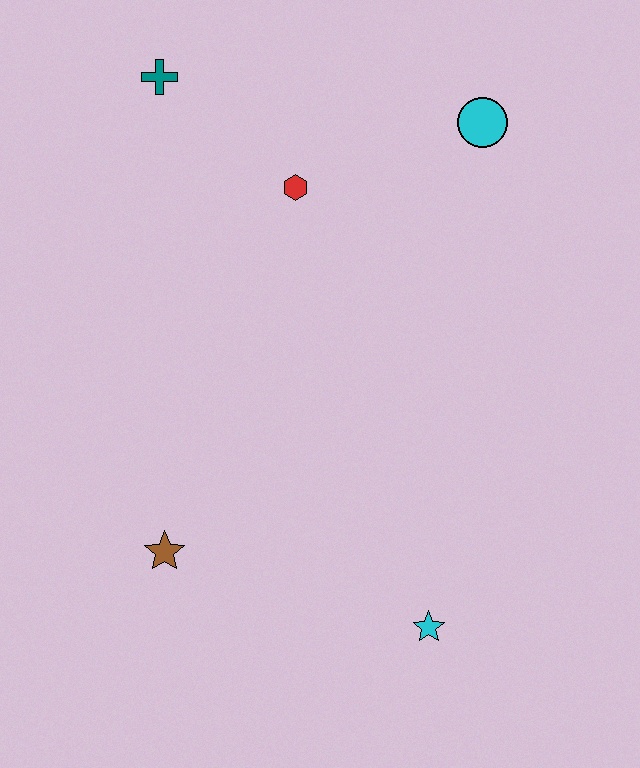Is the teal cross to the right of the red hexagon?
No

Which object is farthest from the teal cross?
The cyan star is farthest from the teal cross.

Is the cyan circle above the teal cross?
No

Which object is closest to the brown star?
The cyan star is closest to the brown star.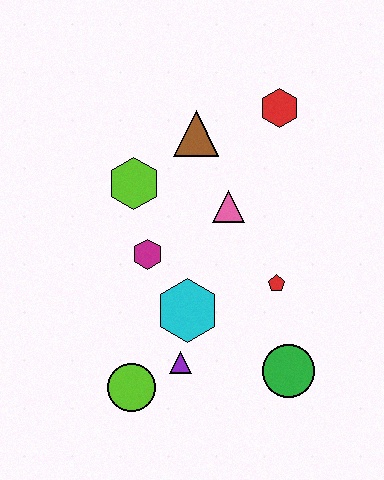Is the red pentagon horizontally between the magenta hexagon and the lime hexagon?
No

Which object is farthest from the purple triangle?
The red hexagon is farthest from the purple triangle.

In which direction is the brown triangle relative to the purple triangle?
The brown triangle is above the purple triangle.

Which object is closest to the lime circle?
The purple triangle is closest to the lime circle.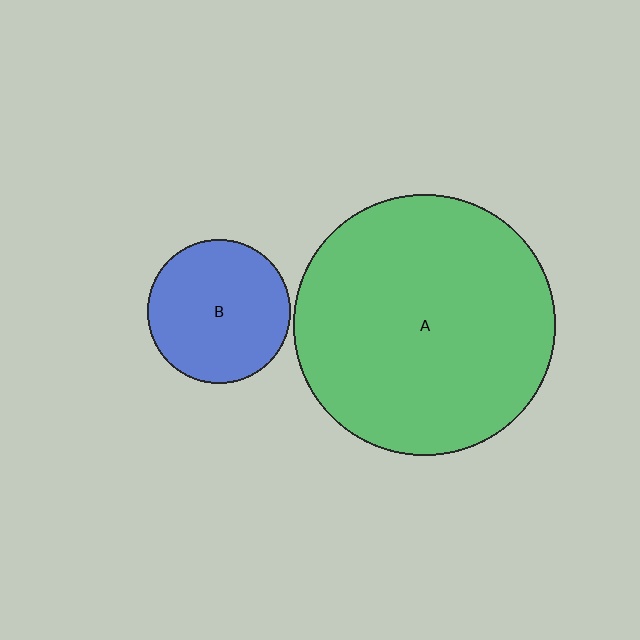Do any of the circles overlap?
No, none of the circles overlap.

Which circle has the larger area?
Circle A (green).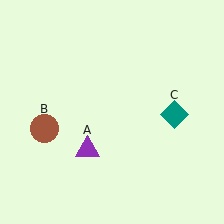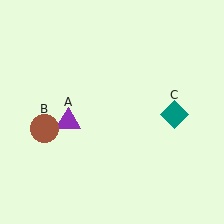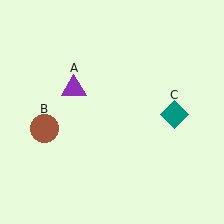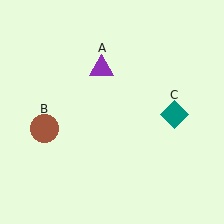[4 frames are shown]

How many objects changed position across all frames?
1 object changed position: purple triangle (object A).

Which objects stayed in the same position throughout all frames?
Brown circle (object B) and teal diamond (object C) remained stationary.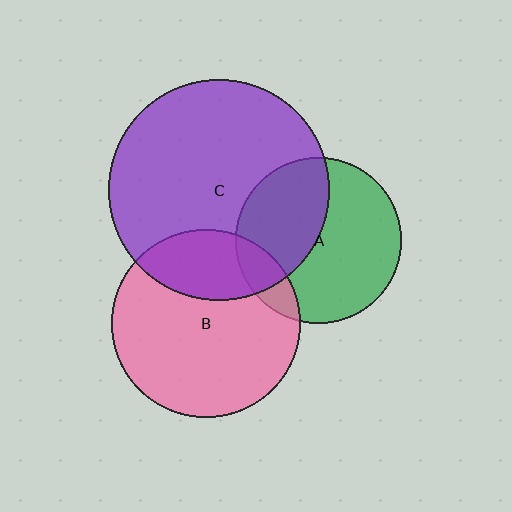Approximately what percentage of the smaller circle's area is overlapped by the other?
Approximately 15%.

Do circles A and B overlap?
Yes.